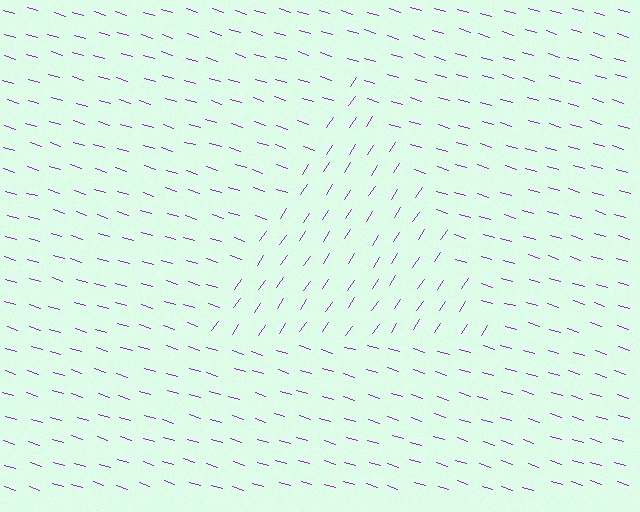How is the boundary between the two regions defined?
The boundary is defined purely by a change in line orientation (approximately 74 degrees difference). All lines are the same color and thickness.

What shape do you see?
I see a triangle.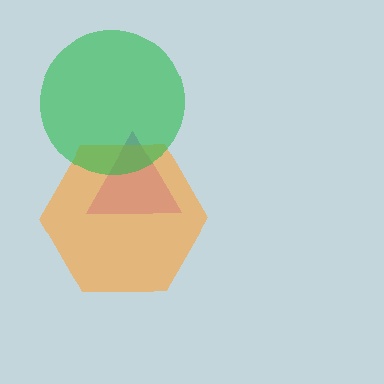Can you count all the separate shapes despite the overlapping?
Yes, there are 3 separate shapes.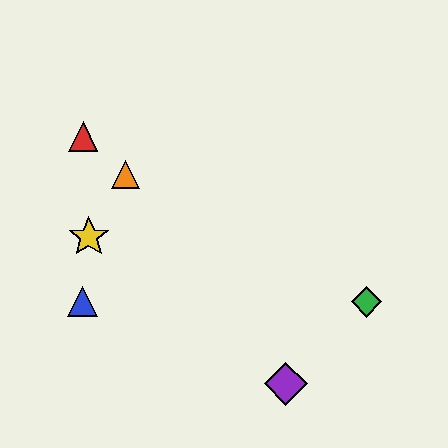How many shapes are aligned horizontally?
2 shapes (the blue triangle, the green diamond) are aligned horizontally.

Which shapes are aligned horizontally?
The blue triangle, the green diamond are aligned horizontally.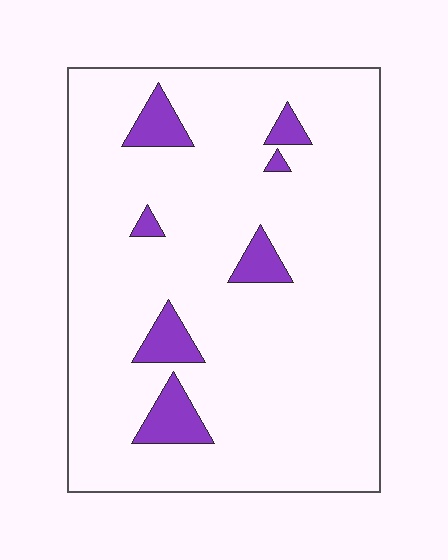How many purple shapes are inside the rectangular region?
7.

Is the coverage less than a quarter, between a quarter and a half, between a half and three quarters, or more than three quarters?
Less than a quarter.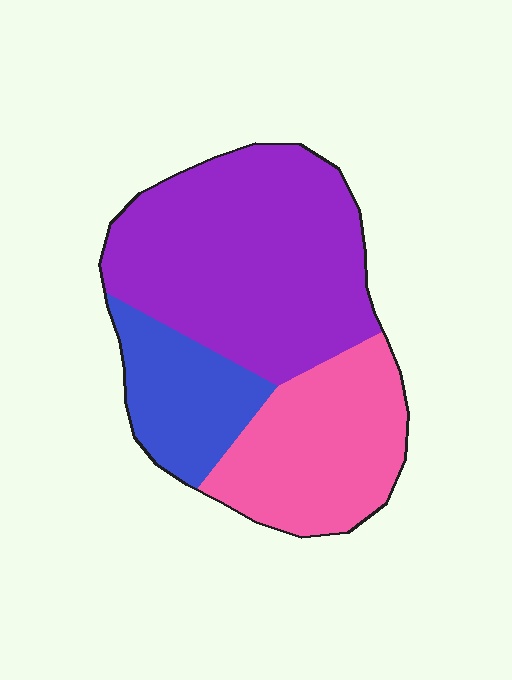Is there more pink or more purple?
Purple.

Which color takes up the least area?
Blue, at roughly 20%.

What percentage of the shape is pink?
Pink covers about 30% of the shape.